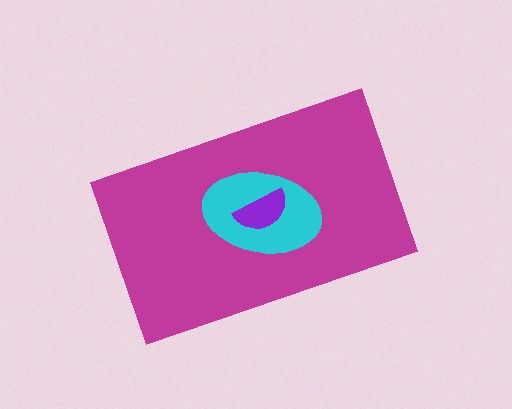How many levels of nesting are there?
3.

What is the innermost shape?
The purple semicircle.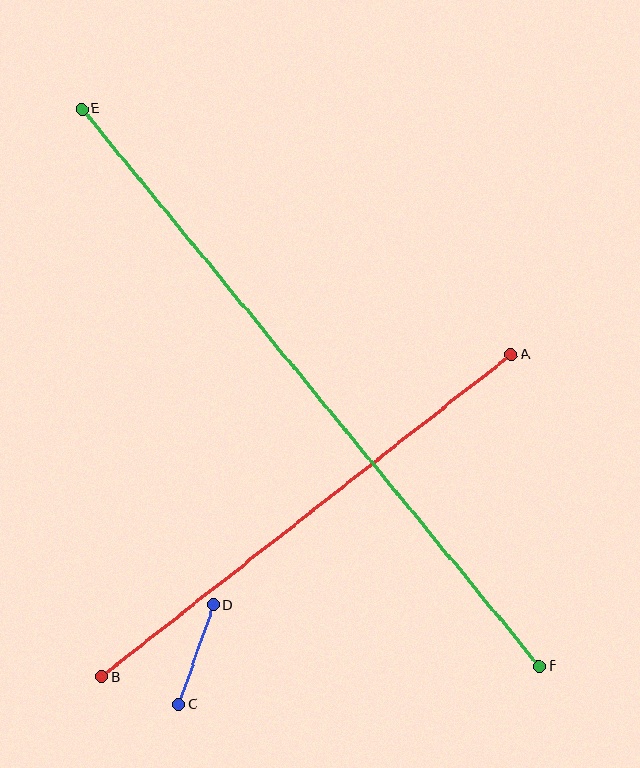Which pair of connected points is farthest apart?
Points E and F are farthest apart.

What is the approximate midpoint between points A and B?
The midpoint is at approximately (306, 516) pixels.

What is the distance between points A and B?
The distance is approximately 521 pixels.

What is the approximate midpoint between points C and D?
The midpoint is at approximately (196, 655) pixels.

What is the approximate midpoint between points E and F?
The midpoint is at approximately (311, 387) pixels.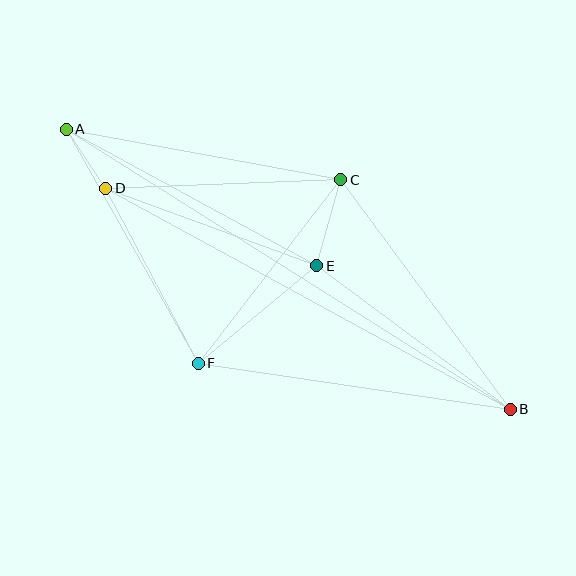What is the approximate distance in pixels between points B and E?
The distance between B and E is approximately 241 pixels.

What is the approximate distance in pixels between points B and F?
The distance between B and F is approximately 316 pixels.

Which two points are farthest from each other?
Points A and B are farthest from each other.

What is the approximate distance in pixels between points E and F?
The distance between E and F is approximately 154 pixels.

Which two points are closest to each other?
Points A and D are closest to each other.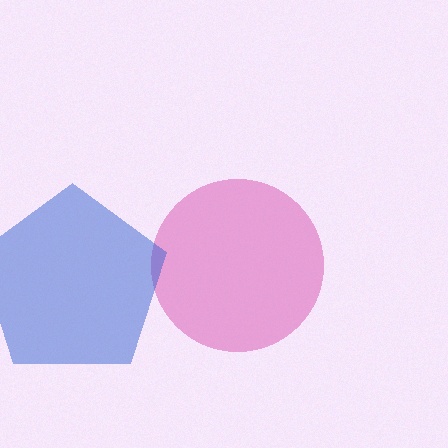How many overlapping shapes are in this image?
There are 2 overlapping shapes in the image.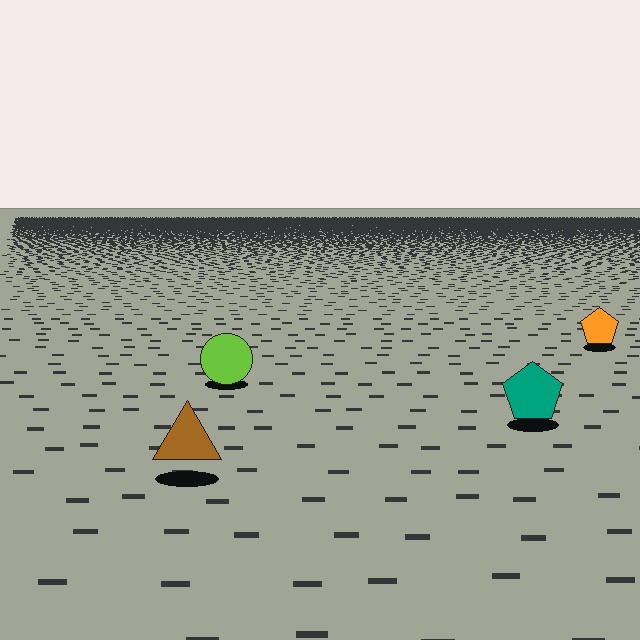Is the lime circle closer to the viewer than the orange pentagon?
Yes. The lime circle is closer — you can tell from the texture gradient: the ground texture is coarser near it.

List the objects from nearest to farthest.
From nearest to farthest: the brown triangle, the teal pentagon, the lime circle, the orange pentagon.